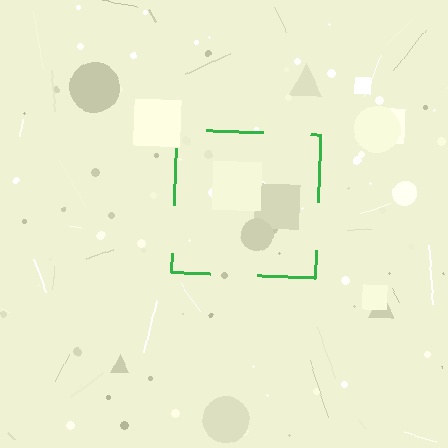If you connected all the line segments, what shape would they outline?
They would outline a square.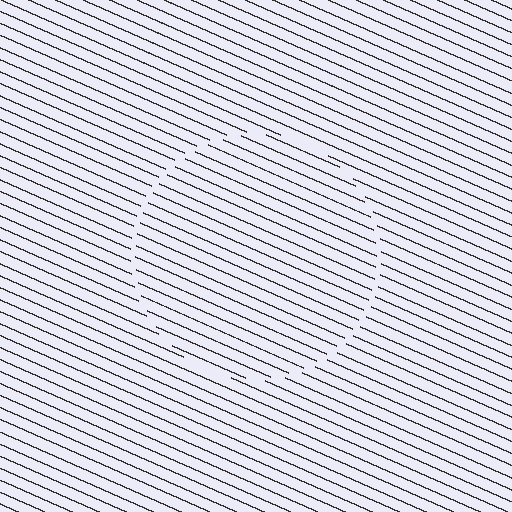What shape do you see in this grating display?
An illusory circle. The interior of the shape contains the same grating, shifted by half a period — the contour is defined by the phase discontinuity where line-ends from the inner and outer gratings abut.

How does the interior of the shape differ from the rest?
The interior of the shape contains the same grating, shifted by half a period — the contour is defined by the phase discontinuity where line-ends from the inner and outer gratings abut.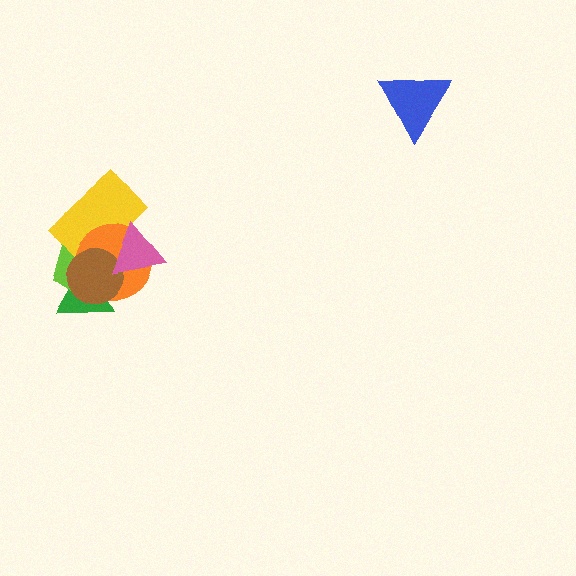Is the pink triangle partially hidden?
No, no other shape covers it.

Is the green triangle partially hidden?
Yes, it is partially covered by another shape.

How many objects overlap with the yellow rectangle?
4 objects overlap with the yellow rectangle.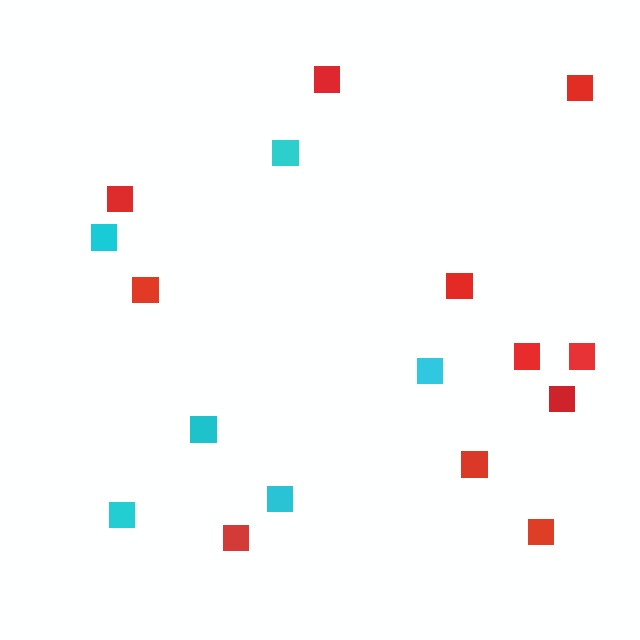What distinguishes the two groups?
There are 2 groups: one group of cyan squares (6) and one group of red squares (11).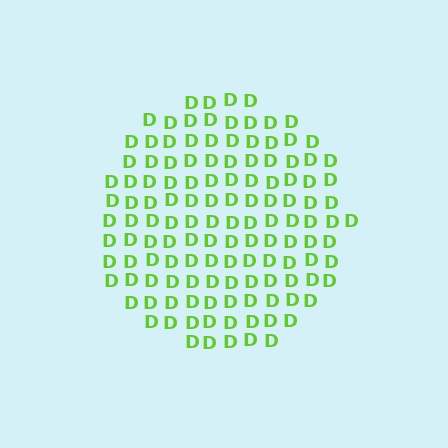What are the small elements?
The small elements are letter D's.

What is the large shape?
The large shape is a circle.